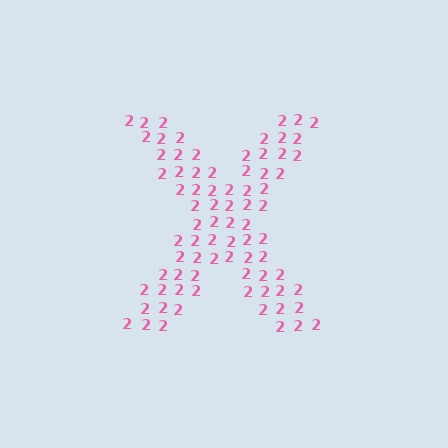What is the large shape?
The large shape is the letter X.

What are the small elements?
The small elements are digit 2's.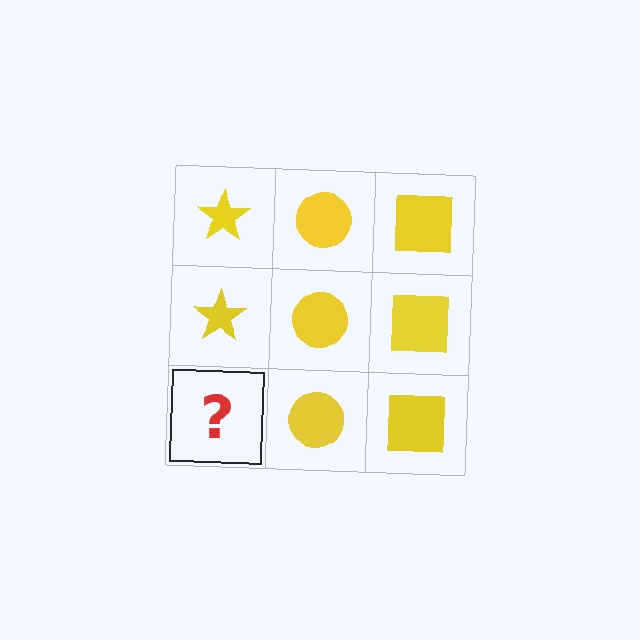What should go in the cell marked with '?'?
The missing cell should contain a yellow star.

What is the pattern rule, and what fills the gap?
The rule is that each column has a consistent shape. The gap should be filled with a yellow star.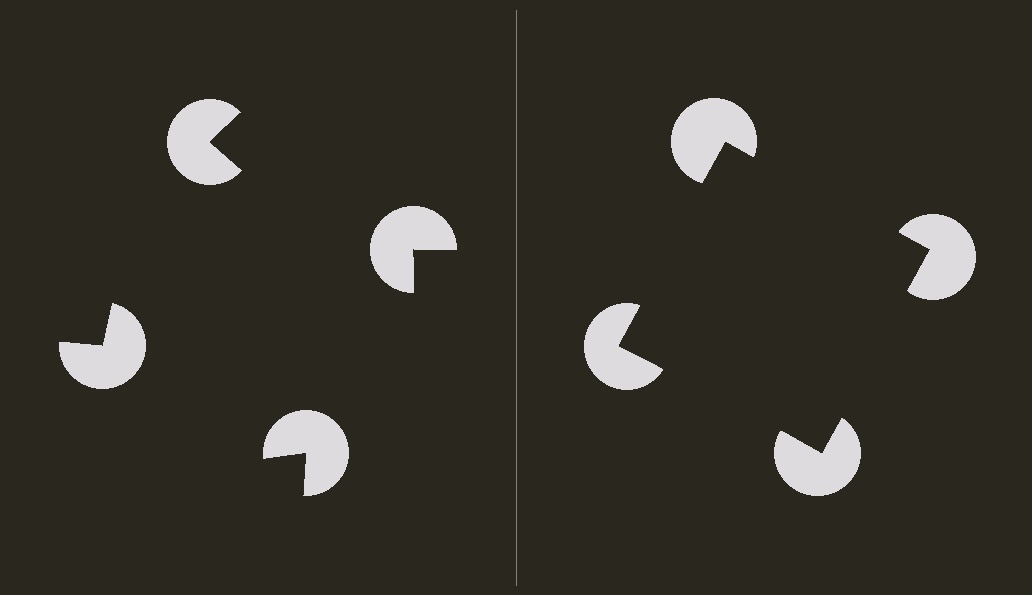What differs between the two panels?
The pac-man discs are positioned identically on both sides; only the wedge orientations differ. On the right they align to a square; on the left they are misaligned.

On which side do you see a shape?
An illusory square appears on the right side. On the left side the wedge cuts are rotated, so no coherent shape forms.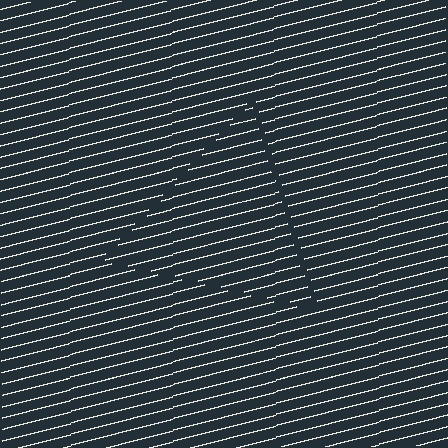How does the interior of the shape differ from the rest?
The interior of the shape contains the same grating, shifted by half a period — the contour is defined by the phase discontinuity where line-ends from the inner and outer gratings abut.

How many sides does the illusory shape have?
3 sides — the line-ends trace a triangle.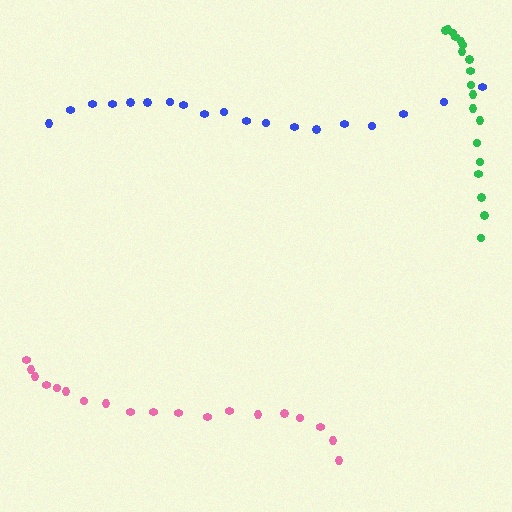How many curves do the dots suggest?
There are 3 distinct paths.